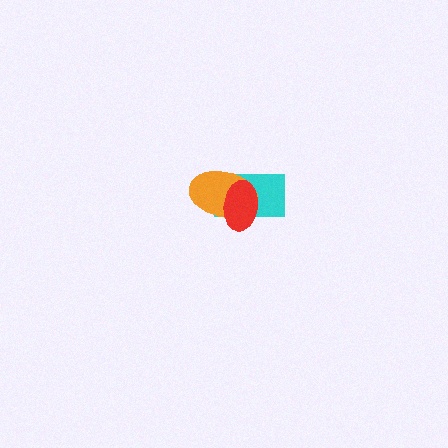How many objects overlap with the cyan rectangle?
2 objects overlap with the cyan rectangle.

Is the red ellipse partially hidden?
No, no other shape covers it.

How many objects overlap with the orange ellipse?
2 objects overlap with the orange ellipse.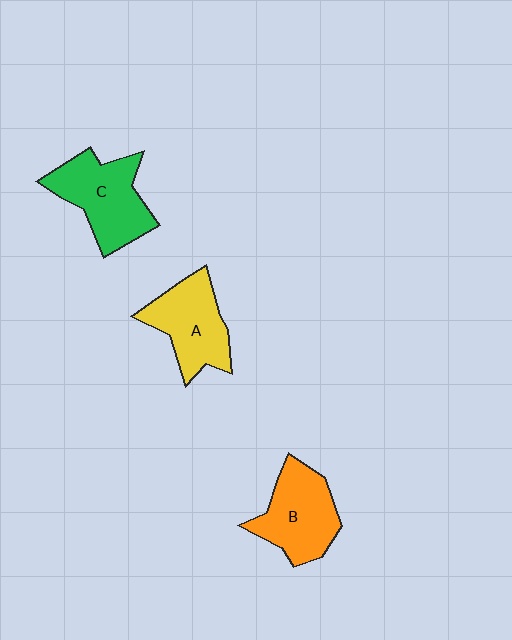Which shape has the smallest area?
Shape A (yellow).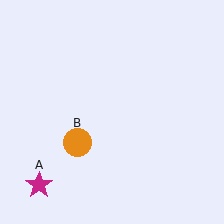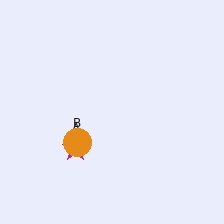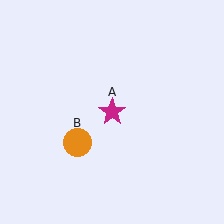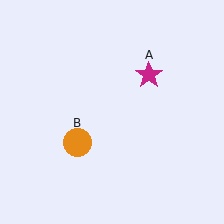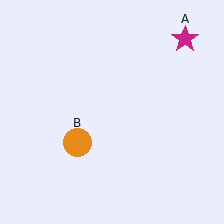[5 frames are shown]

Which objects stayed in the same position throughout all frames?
Orange circle (object B) remained stationary.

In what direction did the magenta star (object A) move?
The magenta star (object A) moved up and to the right.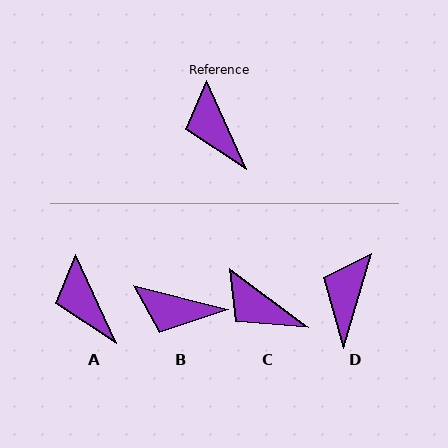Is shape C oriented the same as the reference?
No, it is off by about 28 degrees.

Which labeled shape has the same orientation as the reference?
A.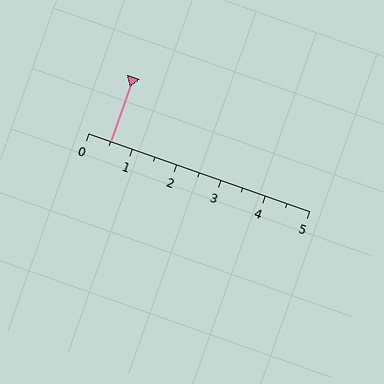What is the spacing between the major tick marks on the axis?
The major ticks are spaced 1 apart.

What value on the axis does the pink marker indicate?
The marker indicates approximately 0.5.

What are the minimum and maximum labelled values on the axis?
The axis runs from 0 to 5.